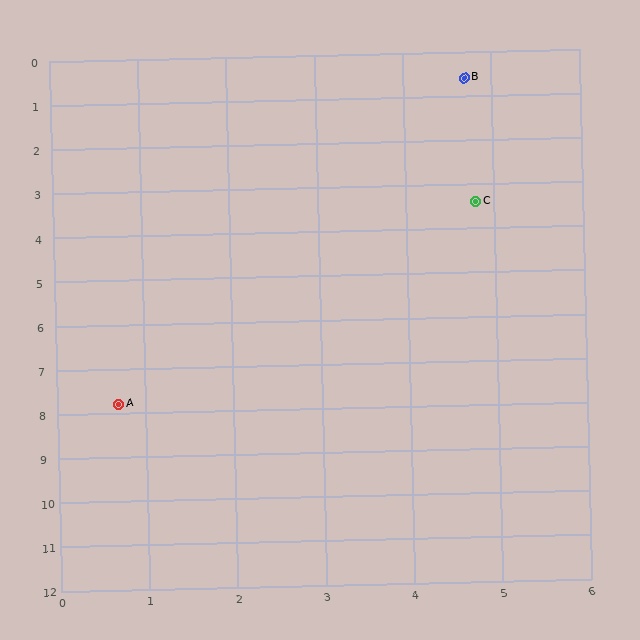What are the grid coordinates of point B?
Point B is at approximately (4.7, 0.6).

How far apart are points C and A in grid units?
Points C and A are about 6.0 grid units apart.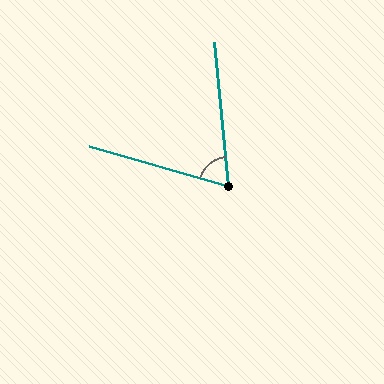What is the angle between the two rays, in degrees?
Approximately 68 degrees.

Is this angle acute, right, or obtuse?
It is acute.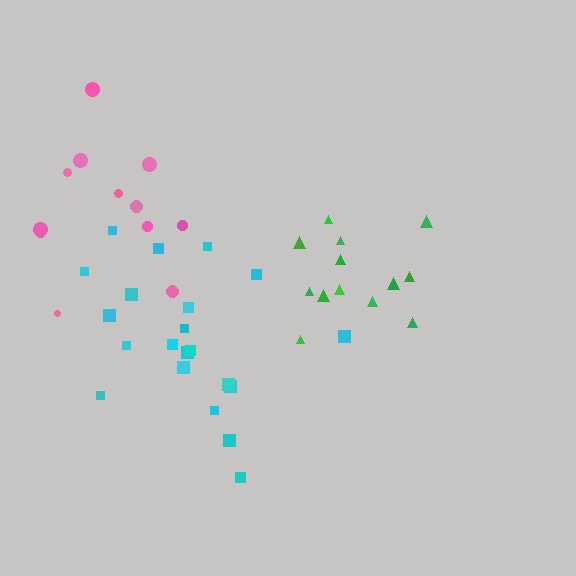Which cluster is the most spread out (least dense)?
Pink.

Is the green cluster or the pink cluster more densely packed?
Green.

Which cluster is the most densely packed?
Green.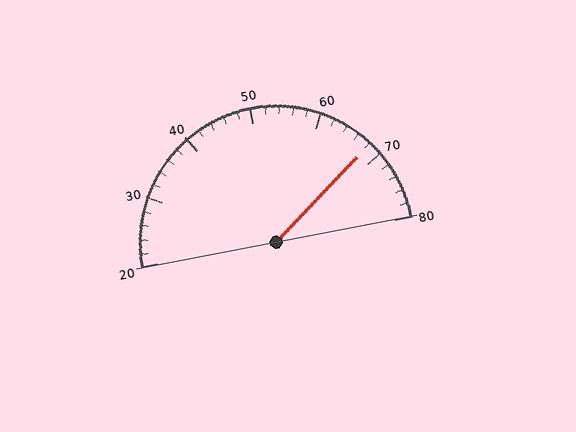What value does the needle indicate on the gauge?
The needle indicates approximately 68.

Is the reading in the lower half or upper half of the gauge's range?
The reading is in the upper half of the range (20 to 80).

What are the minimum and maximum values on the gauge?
The gauge ranges from 20 to 80.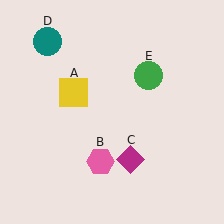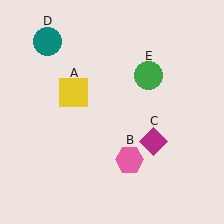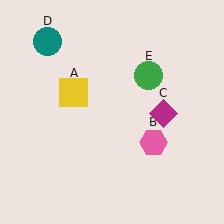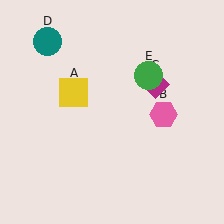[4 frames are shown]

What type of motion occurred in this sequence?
The pink hexagon (object B), magenta diamond (object C) rotated counterclockwise around the center of the scene.